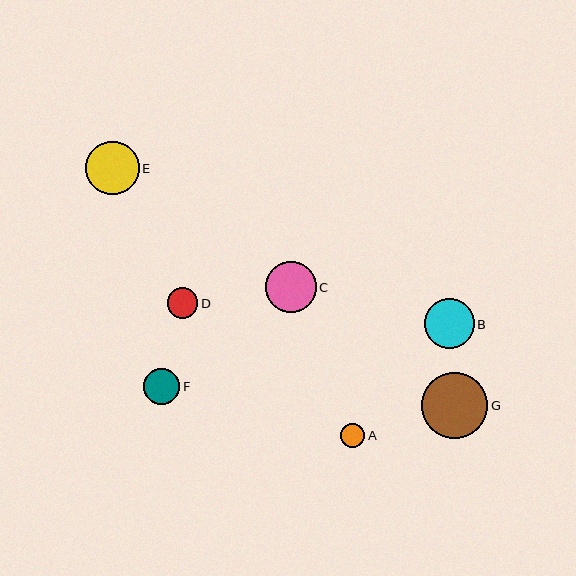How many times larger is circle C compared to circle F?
Circle C is approximately 1.4 times the size of circle F.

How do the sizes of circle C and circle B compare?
Circle C and circle B are approximately the same size.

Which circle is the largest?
Circle G is the largest with a size of approximately 66 pixels.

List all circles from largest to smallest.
From largest to smallest: G, E, C, B, F, D, A.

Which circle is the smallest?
Circle A is the smallest with a size of approximately 24 pixels.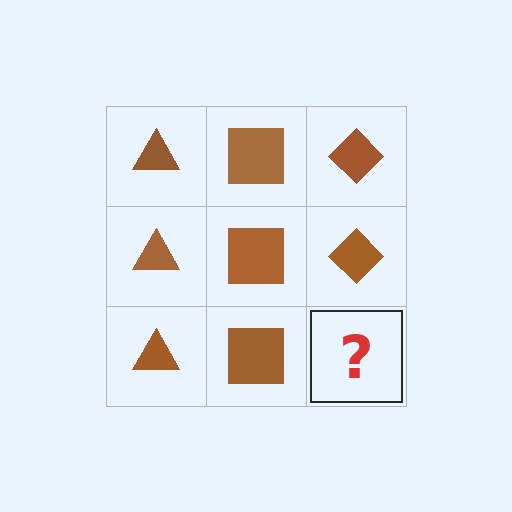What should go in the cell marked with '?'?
The missing cell should contain a brown diamond.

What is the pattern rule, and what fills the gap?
The rule is that each column has a consistent shape. The gap should be filled with a brown diamond.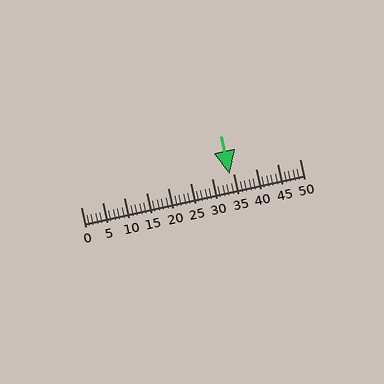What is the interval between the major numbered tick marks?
The major tick marks are spaced 5 units apart.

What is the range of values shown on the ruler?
The ruler shows values from 0 to 50.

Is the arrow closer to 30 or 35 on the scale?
The arrow is closer to 35.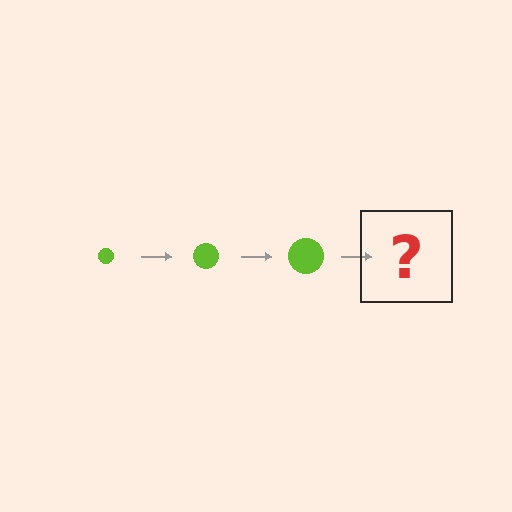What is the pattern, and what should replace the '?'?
The pattern is that the circle gets progressively larger each step. The '?' should be a lime circle, larger than the previous one.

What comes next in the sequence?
The next element should be a lime circle, larger than the previous one.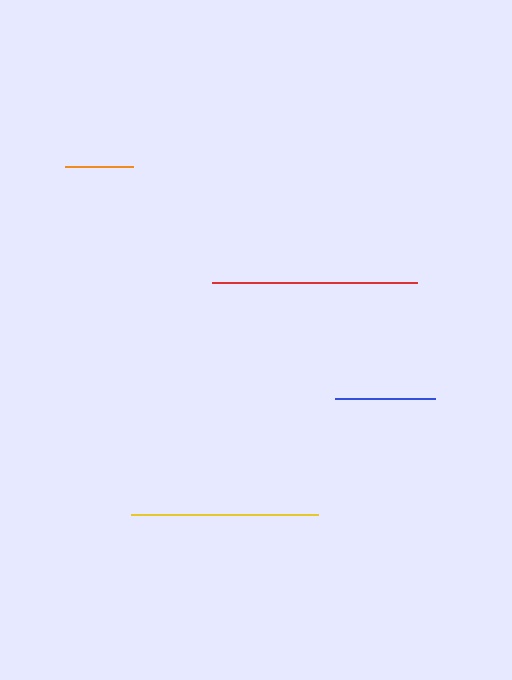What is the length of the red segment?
The red segment is approximately 205 pixels long.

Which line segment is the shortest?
The orange line is the shortest at approximately 68 pixels.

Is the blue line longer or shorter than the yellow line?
The yellow line is longer than the blue line.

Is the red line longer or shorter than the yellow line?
The red line is longer than the yellow line.